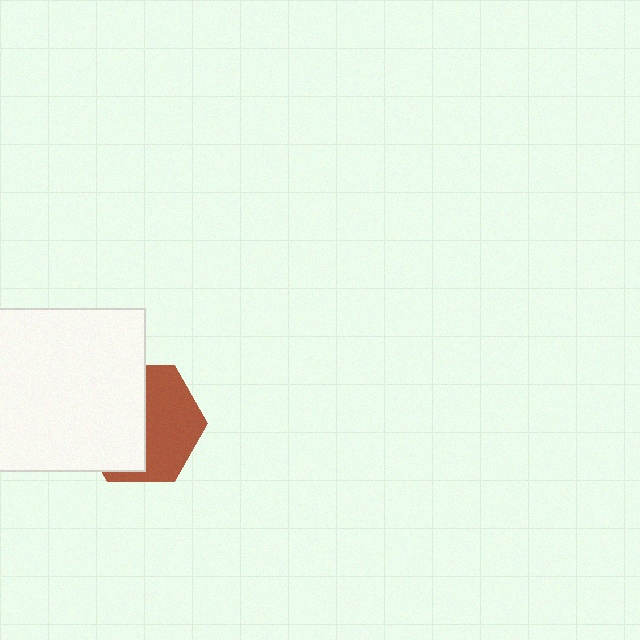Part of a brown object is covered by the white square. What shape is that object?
It is a hexagon.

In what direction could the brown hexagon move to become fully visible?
The brown hexagon could move right. That would shift it out from behind the white square entirely.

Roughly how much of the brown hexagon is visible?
About half of it is visible (roughly 49%).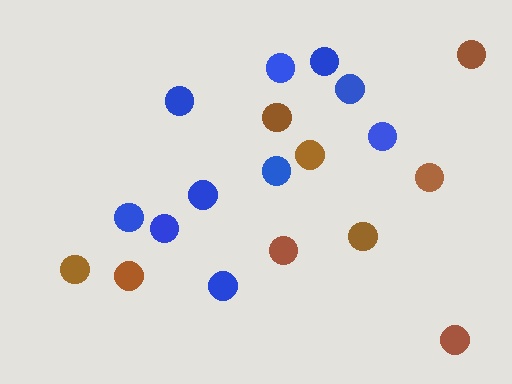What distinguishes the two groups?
There are 2 groups: one group of blue circles (10) and one group of brown circles (9).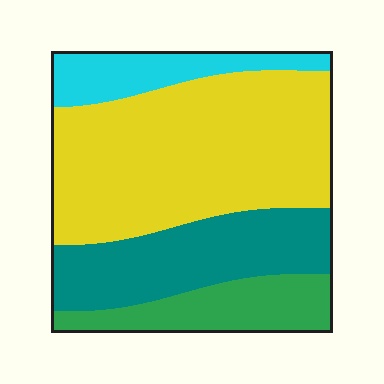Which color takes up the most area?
Yellow, at roughly 50%.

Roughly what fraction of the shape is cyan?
Cyan takes up less than a sixth of the shape.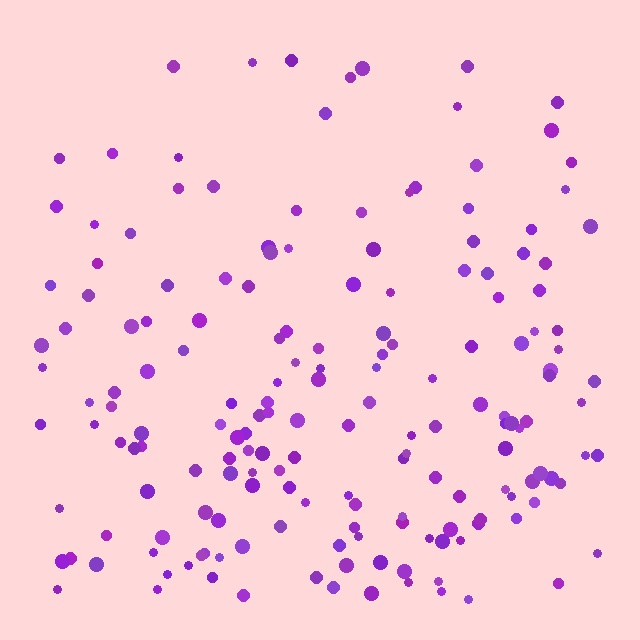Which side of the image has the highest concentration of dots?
The bottom.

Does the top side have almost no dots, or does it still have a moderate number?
Still a moderate number, just noticeably fewer than the bottom.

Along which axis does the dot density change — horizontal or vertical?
Vertical.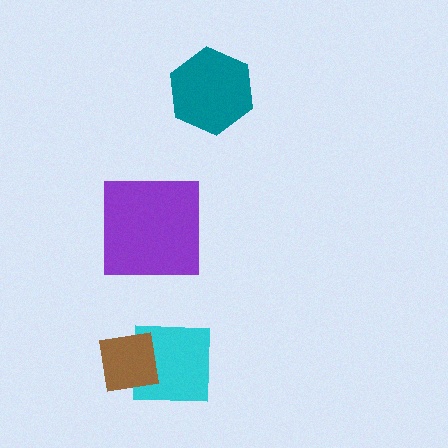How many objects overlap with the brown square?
1 object overlaps with the brown square.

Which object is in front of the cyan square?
The brown square is in front of the cyan square.